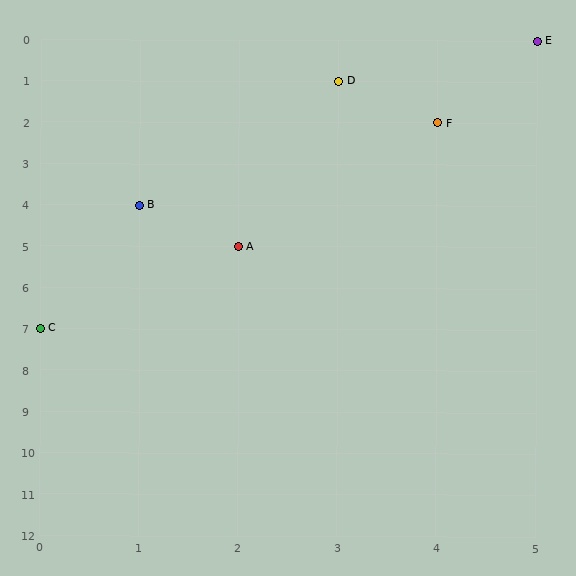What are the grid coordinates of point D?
Point D is at grid coordinates (3, 1).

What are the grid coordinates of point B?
Point B is at grid coordinates (1, 4).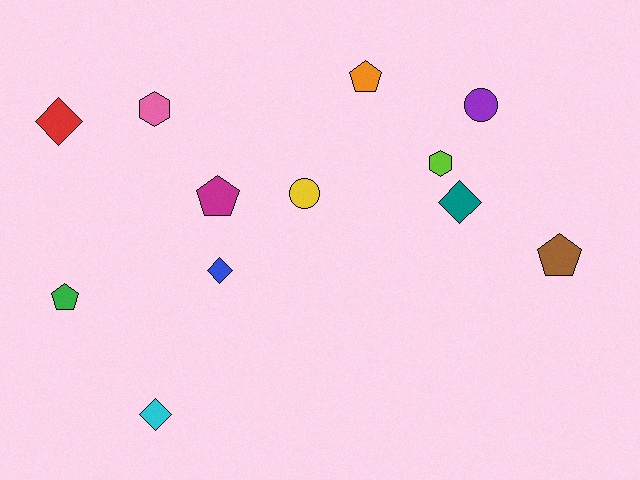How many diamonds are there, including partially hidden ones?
There are 4 diamonds.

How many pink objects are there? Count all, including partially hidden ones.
There is 1 pink object.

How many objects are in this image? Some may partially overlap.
There are 12 objects.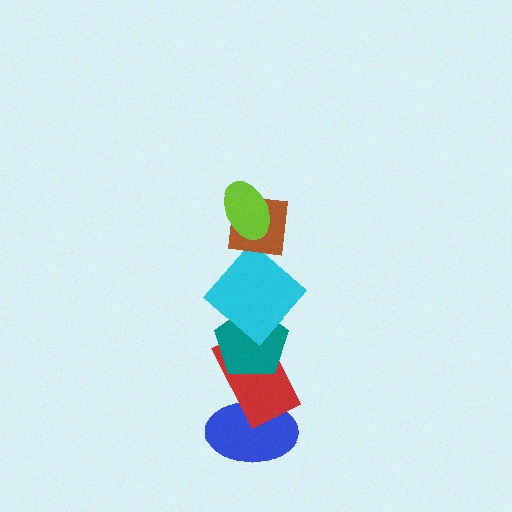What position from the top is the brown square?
The brown square is 2nd from the top.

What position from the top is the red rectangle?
The red rectangle is 5th from the top.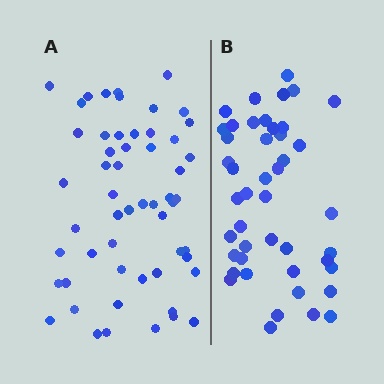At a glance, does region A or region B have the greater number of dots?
Region A (the left region) has more dots.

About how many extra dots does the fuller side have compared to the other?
Region A has roughly 10 or so more dots than region B.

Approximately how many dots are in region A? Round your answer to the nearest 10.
About 60 dots. (The exact count is 55, which rounds to 60.)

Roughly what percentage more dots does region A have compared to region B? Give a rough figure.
About 20% more.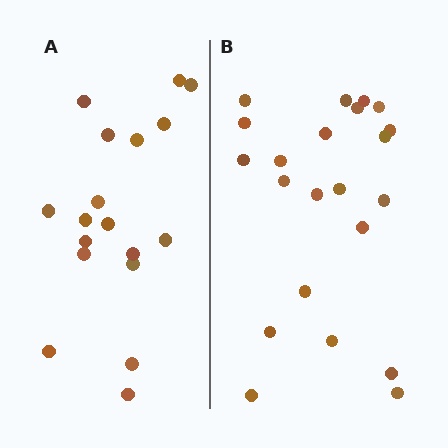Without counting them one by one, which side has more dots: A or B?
Region B (the right region) has more dots.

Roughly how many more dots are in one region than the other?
Region B has about 4 more dots than region A.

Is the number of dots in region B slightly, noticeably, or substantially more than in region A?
Region B has only slightly more — the two regions are fairly close. The ratio is roughly 1.2 to 1.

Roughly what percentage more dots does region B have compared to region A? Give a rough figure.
About 20% more.